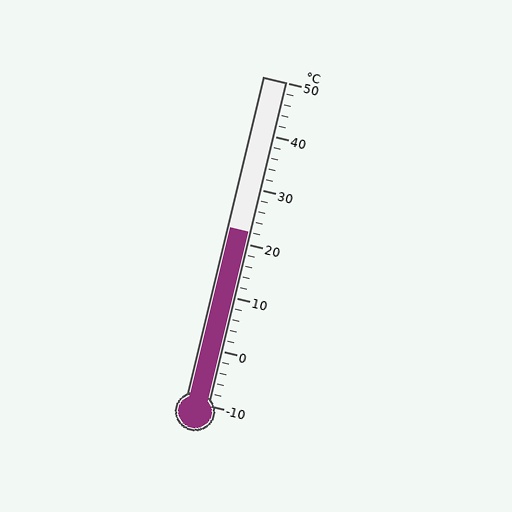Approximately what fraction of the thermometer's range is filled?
The thermometer is filled to approximately 55% of its range.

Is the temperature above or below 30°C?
The temperature is below 30°C.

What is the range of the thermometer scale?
The thermometer scale ranges from -10°C to 50°C.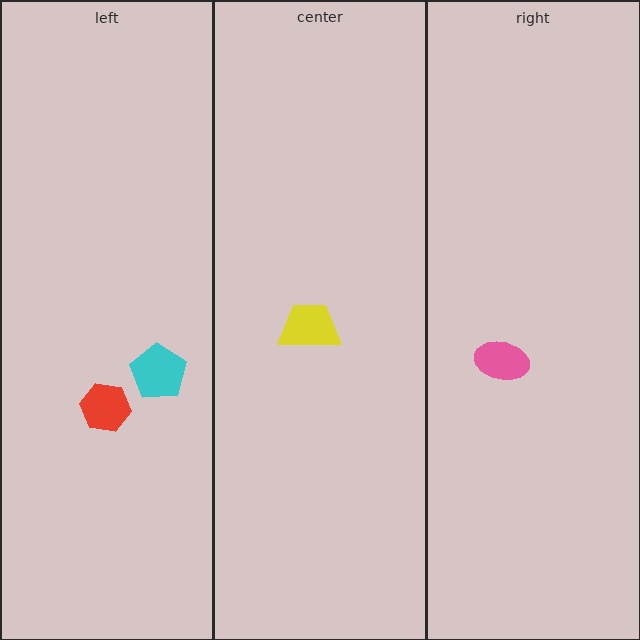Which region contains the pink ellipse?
The right region.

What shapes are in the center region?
The yellow trapezoid.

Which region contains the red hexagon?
The left region.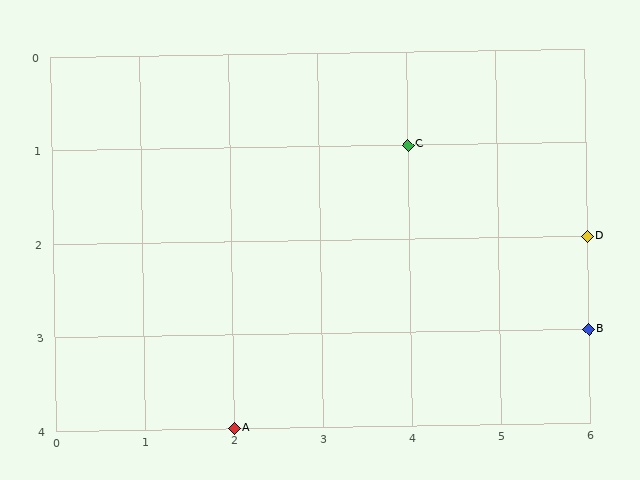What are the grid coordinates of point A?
Point A is at grid coordinates (2, 4).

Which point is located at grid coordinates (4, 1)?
Point C is at (4, 1).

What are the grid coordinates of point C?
Point C is at grid coordinates (4, 1).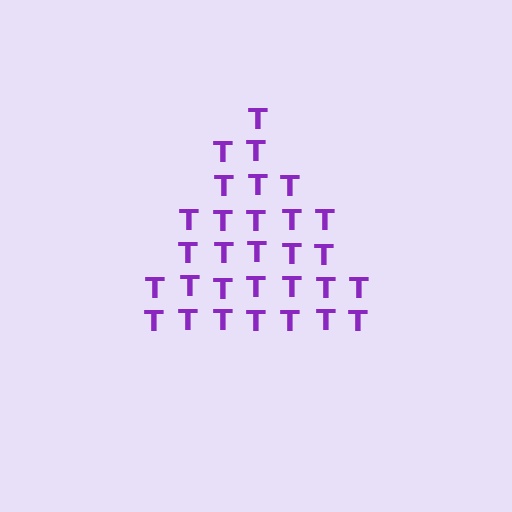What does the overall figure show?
The overall figure shows a triangle.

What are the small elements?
The small elements are letter T's.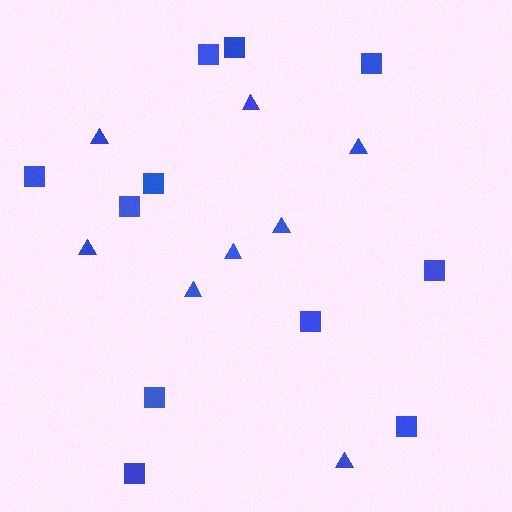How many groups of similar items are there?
There are 2 groups: one group of squares (11) and one group of triangles (8).